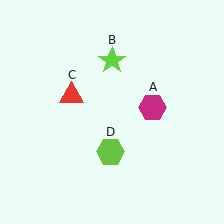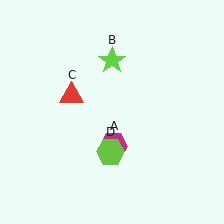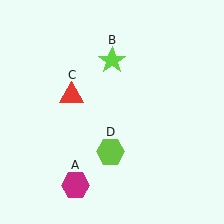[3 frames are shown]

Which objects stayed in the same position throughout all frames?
Lime star (object B) and red triangle (object C) and lime hexagon (object D) remained stationary.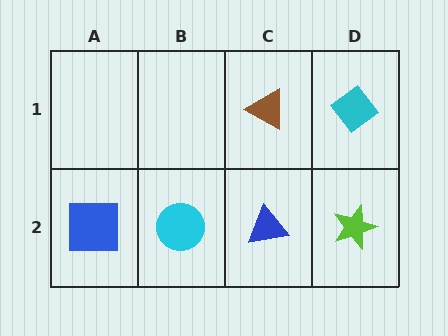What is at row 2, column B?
A cyan circle.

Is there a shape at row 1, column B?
No, that cell is empty.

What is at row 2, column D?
A lime star.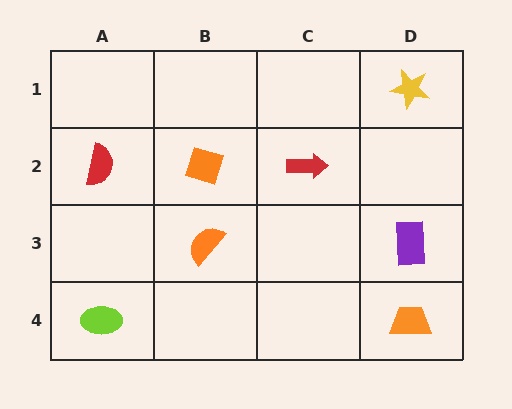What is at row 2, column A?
A red semicircle.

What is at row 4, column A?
A lime ellipse.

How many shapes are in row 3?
2 shapes.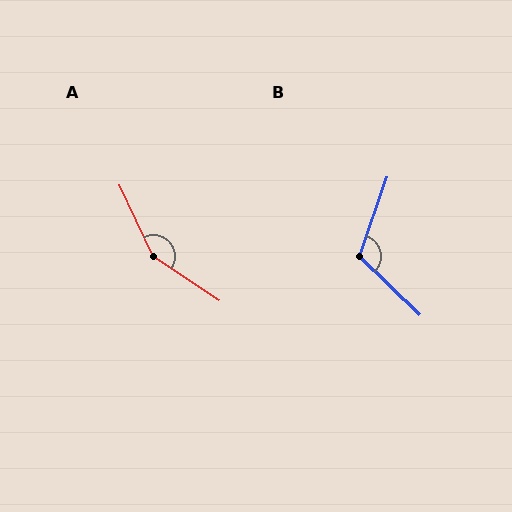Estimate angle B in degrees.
Approximately 115 degrees.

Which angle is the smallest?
B, at approximately 115 degrees.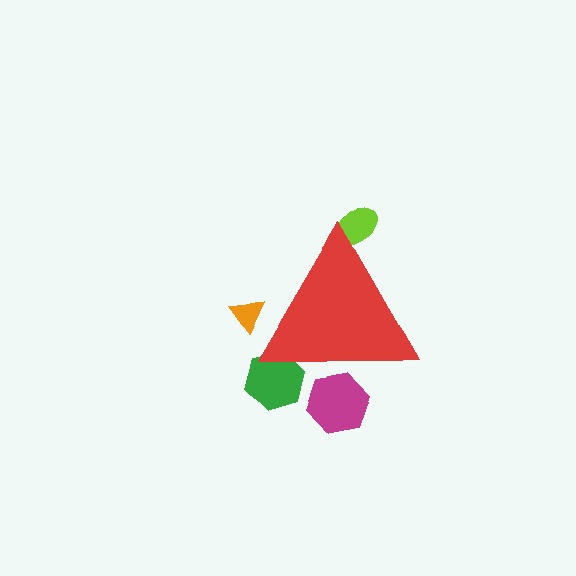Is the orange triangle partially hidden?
Yes, the orange triangle is partially hidden behind the red triangle.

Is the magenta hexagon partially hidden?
Yes, the magenta hexagon is partially hidden behind the red triangle.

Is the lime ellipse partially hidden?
Yes, the lime ellipse is partially hidden behind the red triangle.